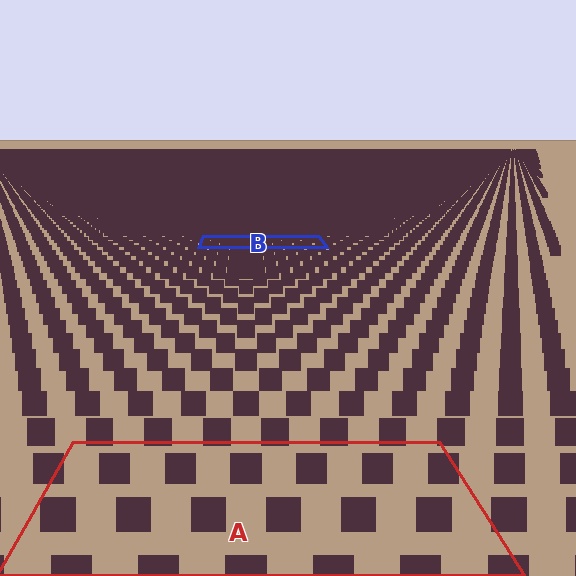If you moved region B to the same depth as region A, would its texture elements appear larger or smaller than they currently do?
They would appear larger. At a closer depth, the same texture elements are projected at a bigger on-screen size.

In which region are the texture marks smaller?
The texture marks are smaller in region B, because it is farther away.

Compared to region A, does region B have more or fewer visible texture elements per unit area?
Region B has more texture elements per unit area — they are packed more densely because it is farther away.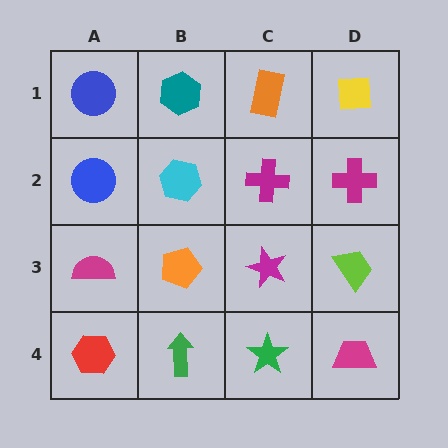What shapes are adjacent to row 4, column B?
An orange pentagon (row 3, column B), a red hexagon (row 4, column A), a green star (row 4, column C).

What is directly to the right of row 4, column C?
A magenta trapezoid.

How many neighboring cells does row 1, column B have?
3.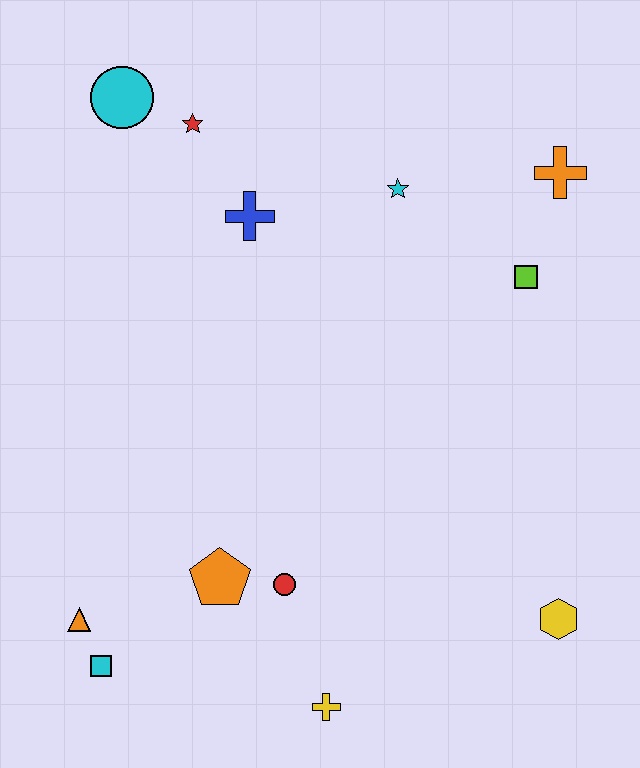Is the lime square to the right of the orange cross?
No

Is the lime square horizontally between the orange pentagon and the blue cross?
No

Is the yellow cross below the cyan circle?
Yes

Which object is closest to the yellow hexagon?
The yellow cross is closest to the yellow hexagon.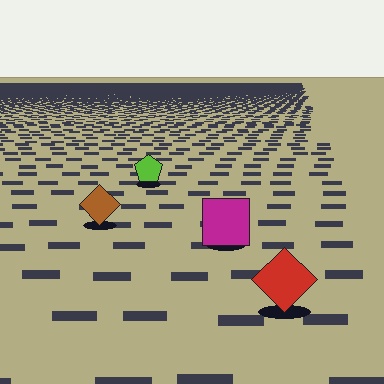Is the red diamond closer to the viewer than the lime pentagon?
Yes. The red diamond is closer — you can tell from the texture gradient: the ground texture is coarser near it.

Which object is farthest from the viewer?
The lime pentagon is farthest from the viewer. It appears smaller and the ground texture around it is denser.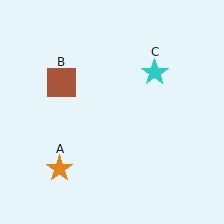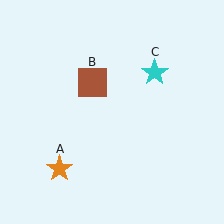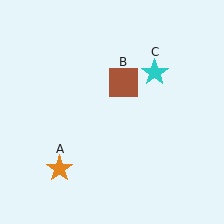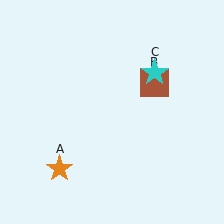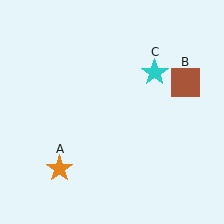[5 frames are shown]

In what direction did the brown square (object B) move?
The brown square (object B) moved right.